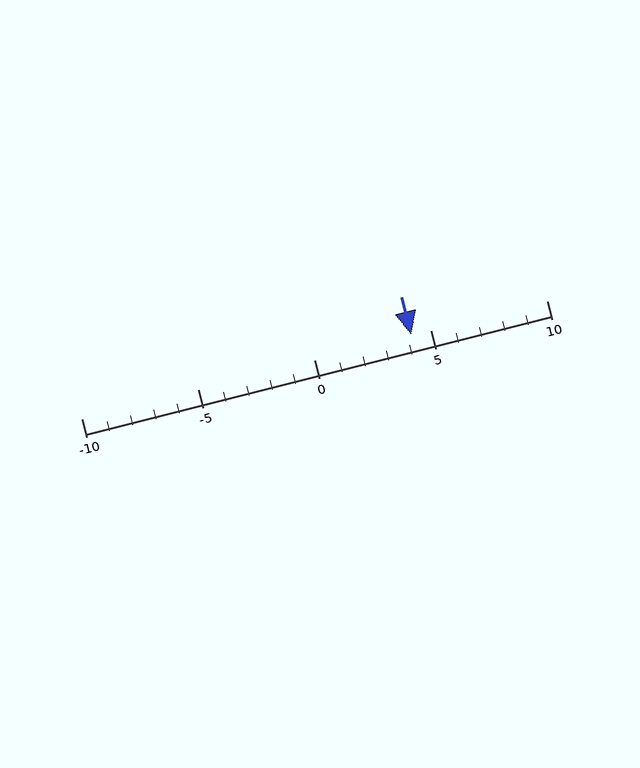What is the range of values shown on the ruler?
The ruler shows values from -10 to 10.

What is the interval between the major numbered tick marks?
The major tick marks are spaced 5 units apart.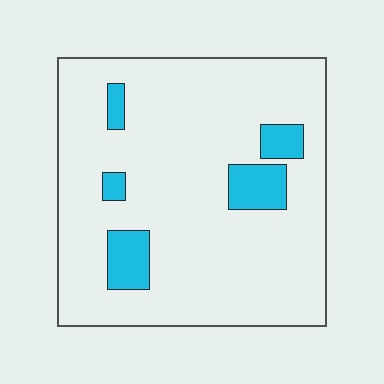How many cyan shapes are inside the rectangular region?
5.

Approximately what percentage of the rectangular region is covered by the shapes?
Approximately 10%.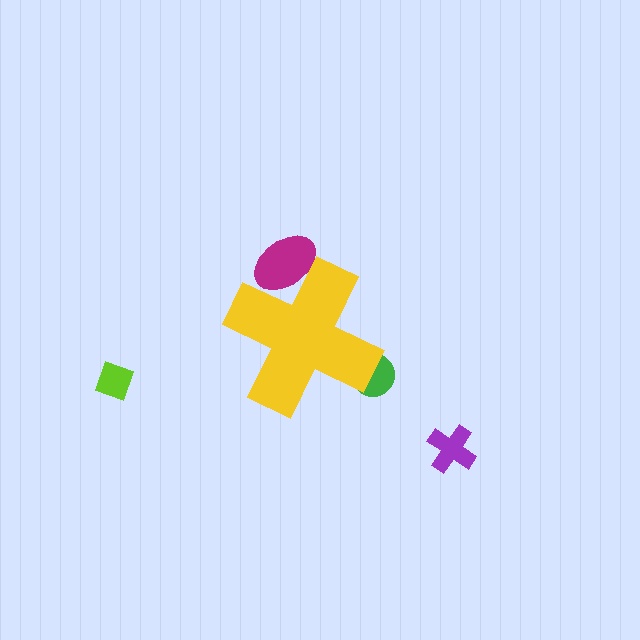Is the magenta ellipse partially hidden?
Yes, the magenta ellipse is partially hidden behind the yellow cross.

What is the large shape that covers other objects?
A yellow cross.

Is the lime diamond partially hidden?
No, the lime diamond is fully visible.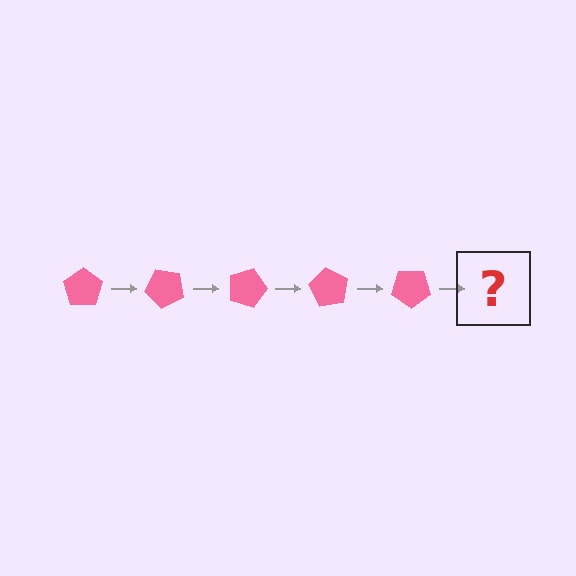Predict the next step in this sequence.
The next step is a pink pentagon rotated 225 degrees.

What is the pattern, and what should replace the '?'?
The pattern is that the pentagon rotates 45 degrees each step. The '?' should be a pink pentagon rotated 225 degrees.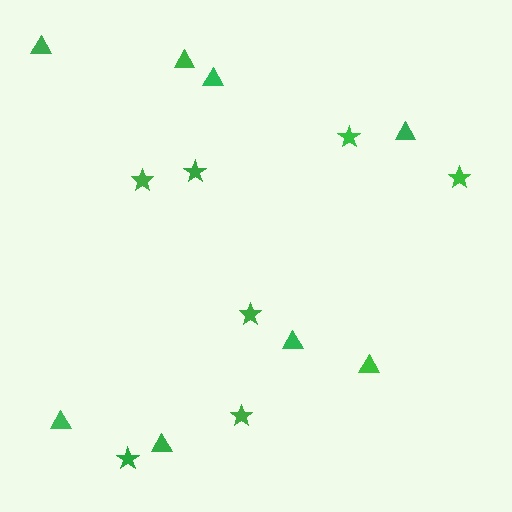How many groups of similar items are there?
There are 2 groups: one group of stars (7) and one group of triangles (8).